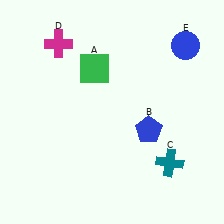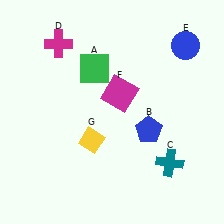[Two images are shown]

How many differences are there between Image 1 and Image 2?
There are 2 differences between the two images.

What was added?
A magenta square (F), a yellow diamond (G) were added in Image 2.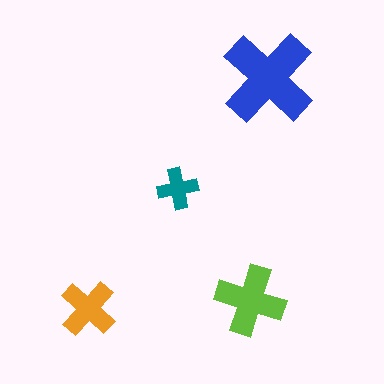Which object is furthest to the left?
The orange cross is leftmost.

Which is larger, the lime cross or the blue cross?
The blue one.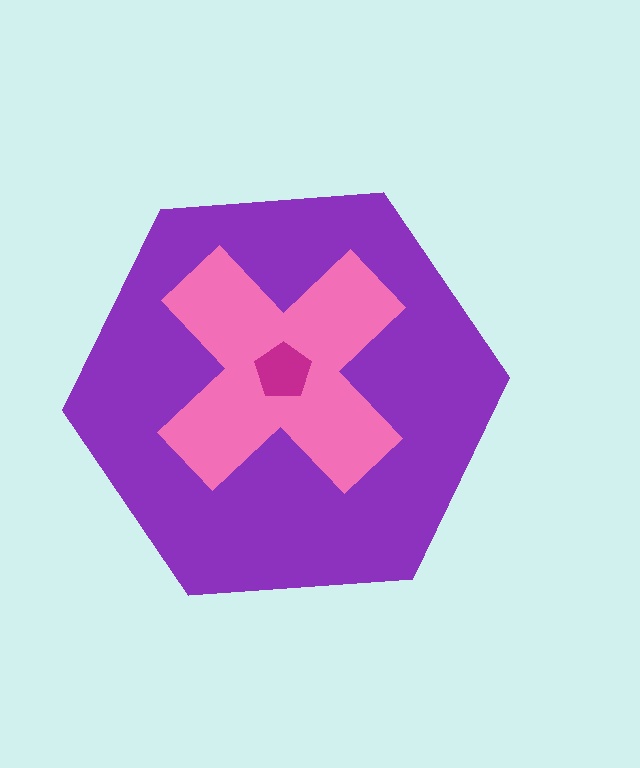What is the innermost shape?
The magenta pentagon.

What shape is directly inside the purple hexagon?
The pink cross.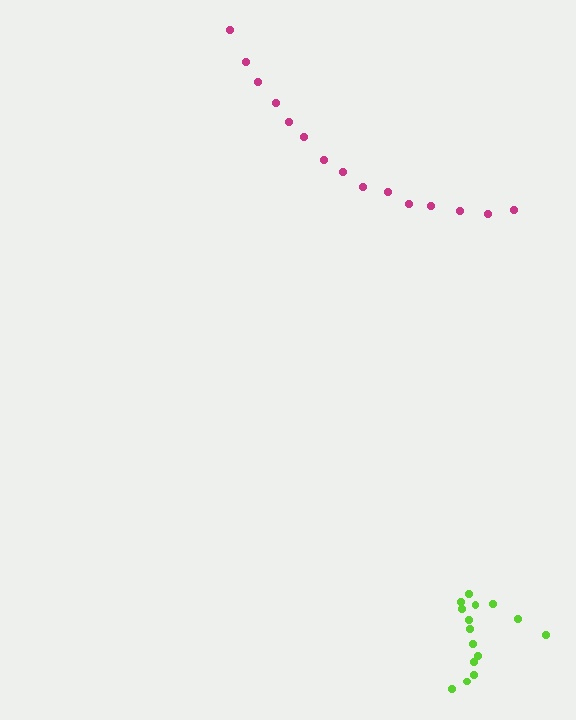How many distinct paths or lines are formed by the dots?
There are 2 distinct paths.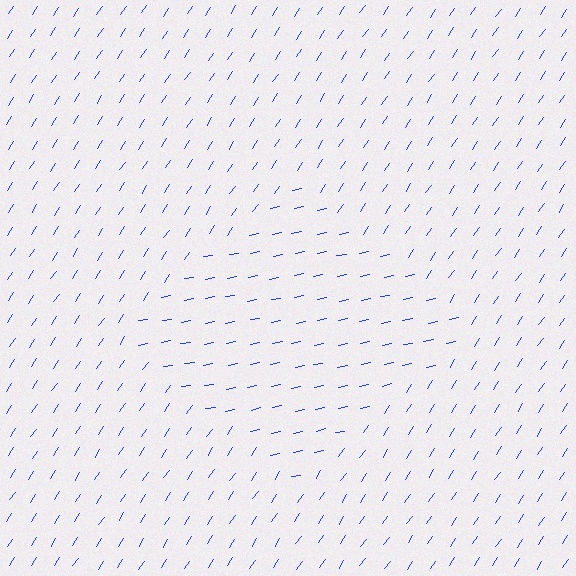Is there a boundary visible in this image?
Yes, there is a texture boundary formed by a change in line orientation.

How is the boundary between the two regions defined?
The boundary is defined purely by a change in line orientation (approximately 45 degrees difference). All lines are the same color and thickness.